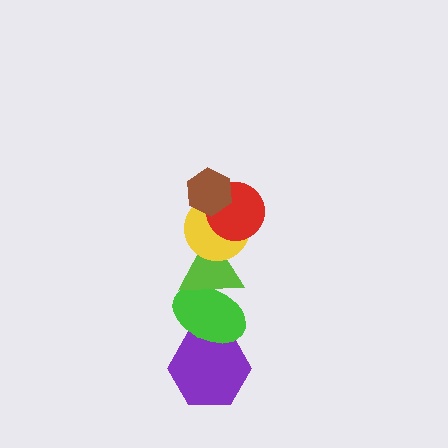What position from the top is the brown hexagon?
The brown hexagon is 1st from the top.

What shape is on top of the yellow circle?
The red circle is on top of the yellow circle.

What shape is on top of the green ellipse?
The lime triangle is on top of the green ellipse.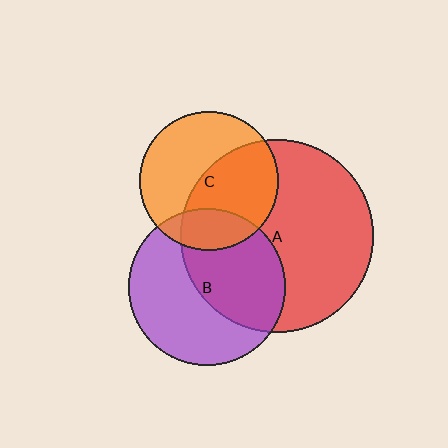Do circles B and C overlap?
Yes.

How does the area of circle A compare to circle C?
Approximately 1.9 times.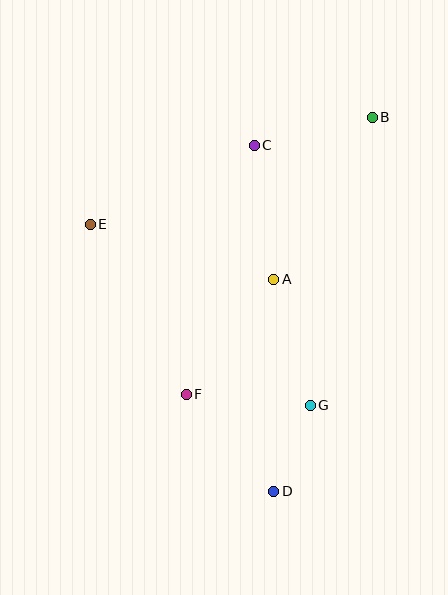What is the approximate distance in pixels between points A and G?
The distance between A and G is approximately 131 pixels.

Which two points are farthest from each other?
Points B and D are farthest from each other.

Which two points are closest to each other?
Points D and G are closest to each other.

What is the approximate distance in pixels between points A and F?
The distance between A and F is approximately 144 pixels.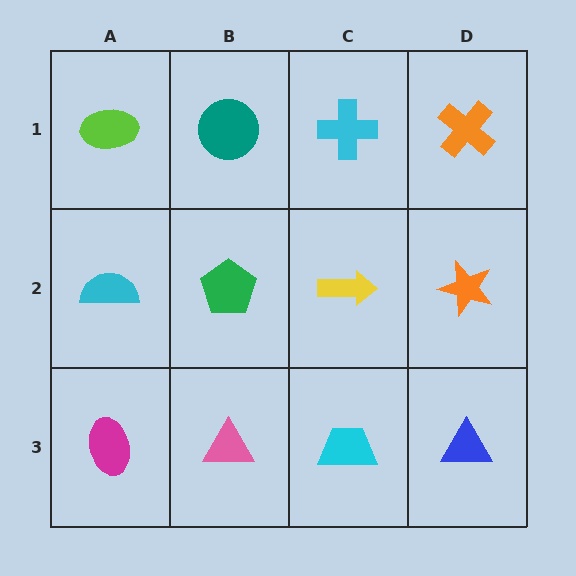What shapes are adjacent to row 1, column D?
An orange star (row 2, column D), a cyan cross (row 1, column C).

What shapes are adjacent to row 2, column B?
A teal circle (row 1, column B), a pink triangle (row 3, column B), a cyan semicircle (row 2, column A), a yellow arrow (row 2, column C).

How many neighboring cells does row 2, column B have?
4.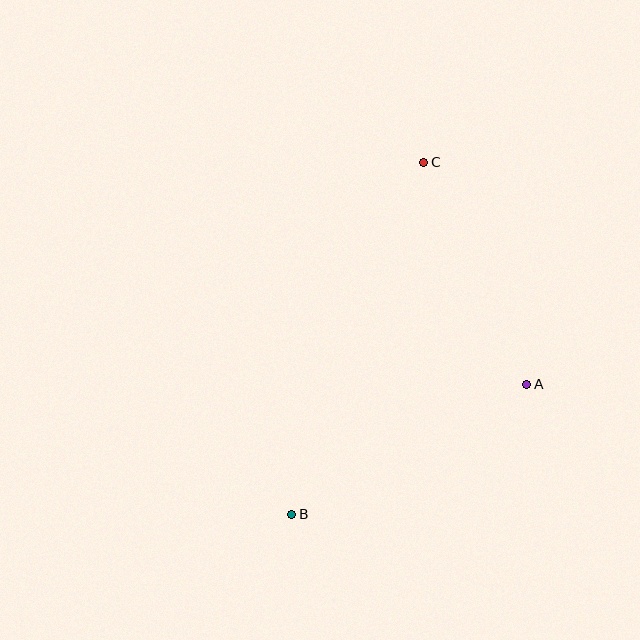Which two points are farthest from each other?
Points B and C are farthest from each other.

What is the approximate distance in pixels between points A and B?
The distance between A and B is approximately 269 pixels.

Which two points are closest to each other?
Points A and C are closest to each other.